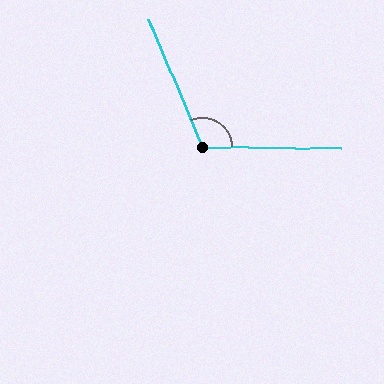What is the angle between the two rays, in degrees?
Approximately 114 degrees.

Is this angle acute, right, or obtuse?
It is obtuse.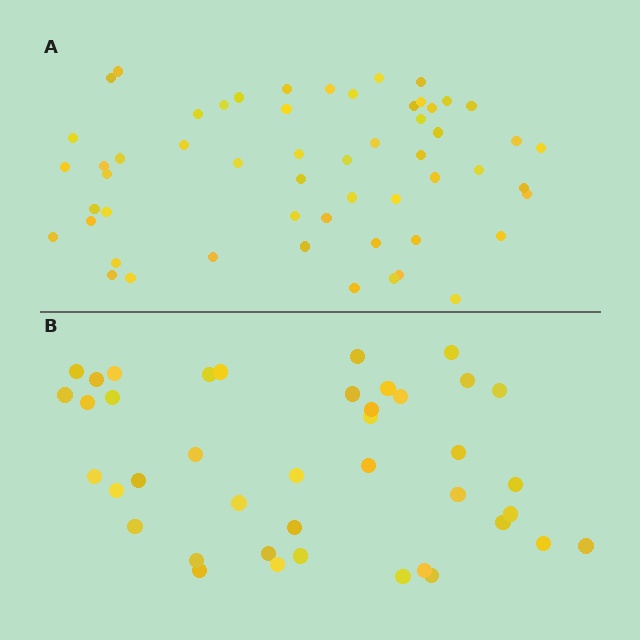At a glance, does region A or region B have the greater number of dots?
Region A (the top region) has more dots.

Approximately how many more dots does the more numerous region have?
Region A has approximately 15 more dots than region B.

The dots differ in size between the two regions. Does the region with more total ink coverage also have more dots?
No. Region B has more total ink coverage because its dots are larger, but region A actually contains more individual dots. Total area can be misleading — the number of items is what matters here.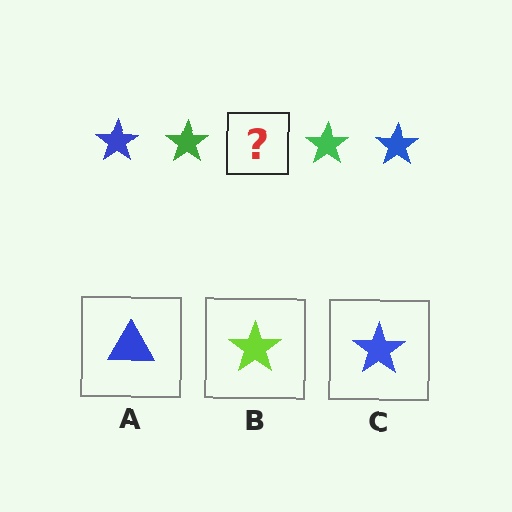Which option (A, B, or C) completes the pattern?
C.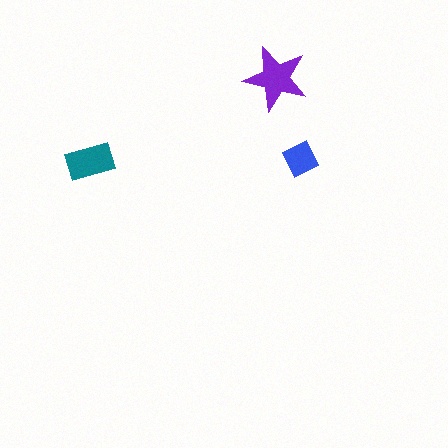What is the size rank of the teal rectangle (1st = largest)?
2nd.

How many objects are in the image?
There are 3 objects in the image.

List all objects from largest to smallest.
The purple star, the teal rectangle, the blue square.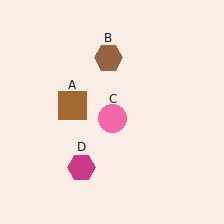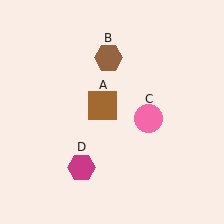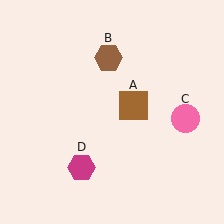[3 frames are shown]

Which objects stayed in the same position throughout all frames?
Brown hexagon (object B) and magenta hexagon (object D) remained stationary.